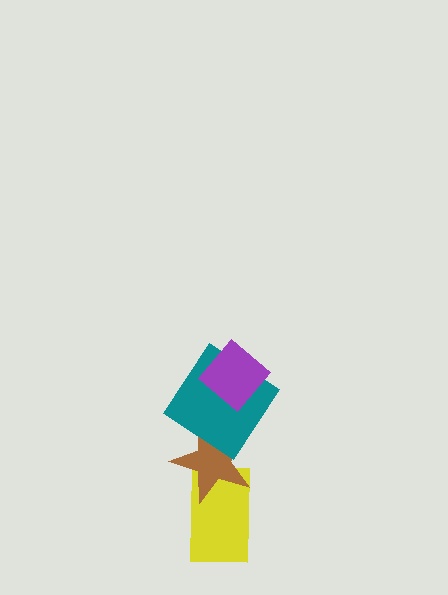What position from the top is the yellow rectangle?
The yellow rectangle is 4th from the top.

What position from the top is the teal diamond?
The teal diamond is 2nd from the top.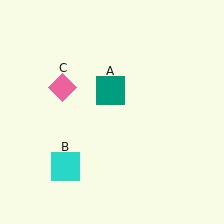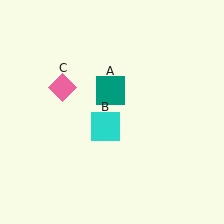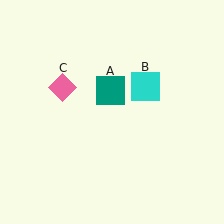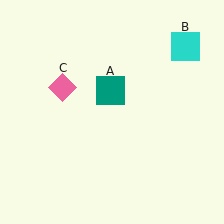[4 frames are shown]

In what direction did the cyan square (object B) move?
The cyan square (object B) moved up and to the right.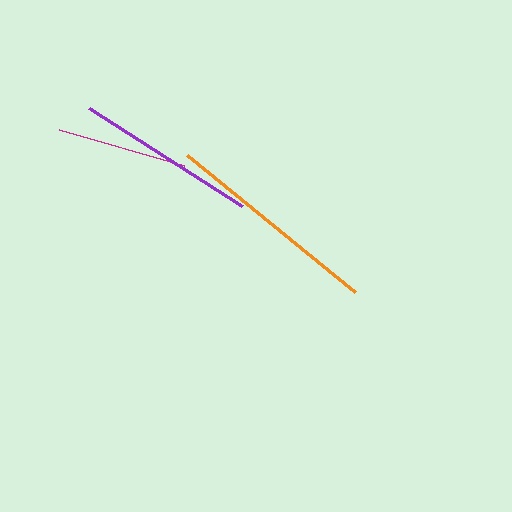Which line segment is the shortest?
The magenta line is the shortest at approximately 130 pixels.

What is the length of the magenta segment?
The magenta segment is approximately 130 pixels long.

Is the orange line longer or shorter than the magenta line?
The orange line is longer than the magenta line.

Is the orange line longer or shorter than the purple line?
The orange line is longer than the purple line.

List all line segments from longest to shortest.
From longest to shortest: orange, purple, magenta.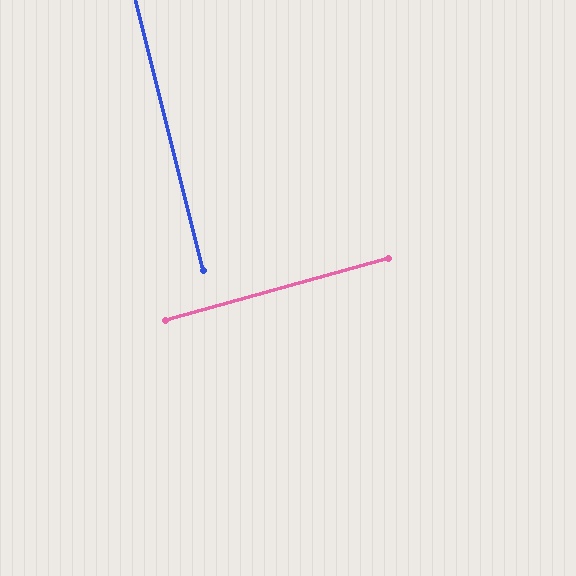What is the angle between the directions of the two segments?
Approximately 88 degrees.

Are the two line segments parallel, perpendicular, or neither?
Perpendicular — they meet at approximately 88°.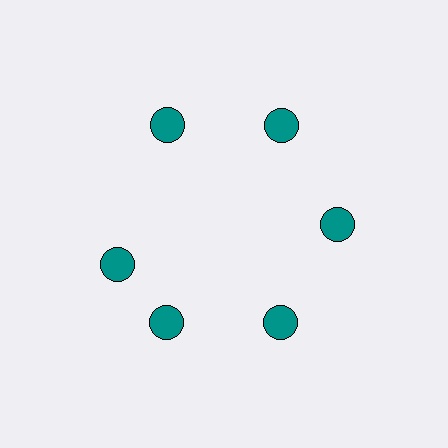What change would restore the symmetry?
The symmetry would be restored by rotating it back into even spacing with its neighbors so that all 6 circles sit at equal angles and equal distance from the center.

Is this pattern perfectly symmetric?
No. The 6 teal circles are arranged in a ring, but one element near the 9 o'clock position is rotated out of alignment along the ring, breaking the 6-fold rotational symmetry.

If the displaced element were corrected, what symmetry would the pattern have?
It would have 6-fold rotational symmetry — the pattern would map onto itself every 60 degrees.